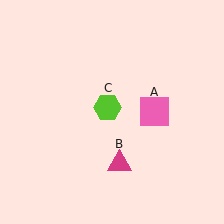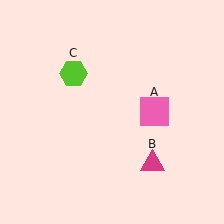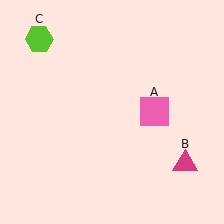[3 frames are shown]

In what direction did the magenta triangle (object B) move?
The magenta triangle (object B) moved right.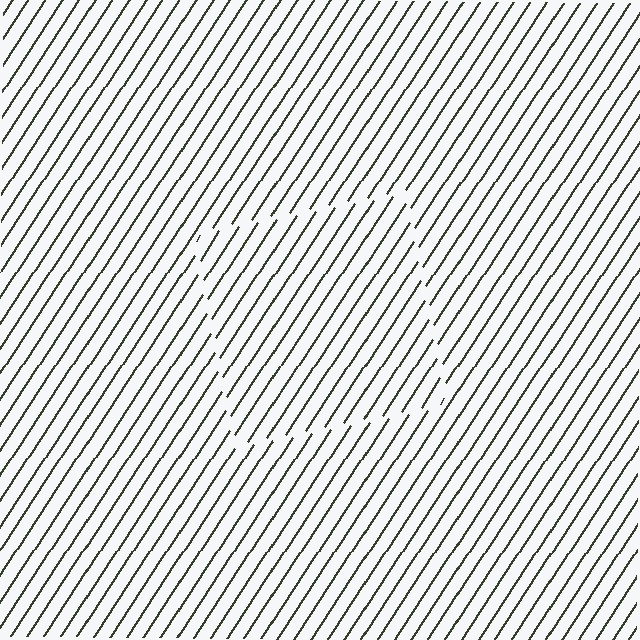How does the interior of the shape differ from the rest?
The interior of the shape contains the same grating, shifted by half a period — the contour is defined by the phase discontinuity where line-ends from the inner and outer gratings abut.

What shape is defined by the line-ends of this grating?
An illusory square. The interior of the shape contains the same grating, shifted by half a period — the contour is defined by the phase discontinuity where line-ends from the inner and outer gratings abut.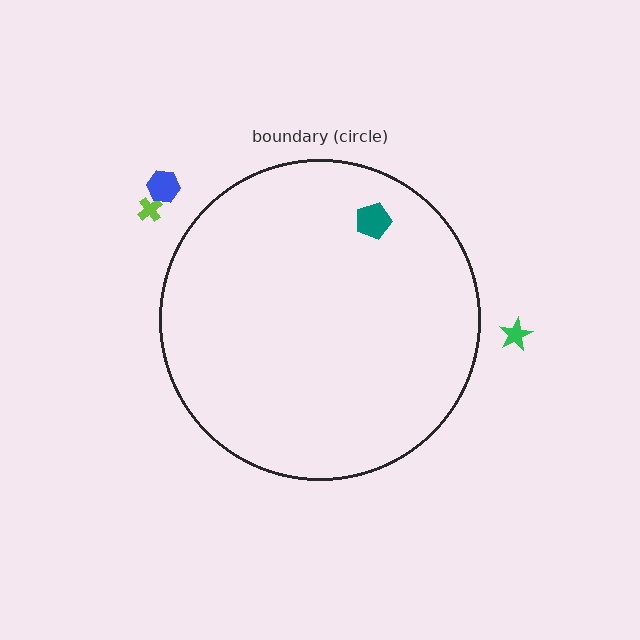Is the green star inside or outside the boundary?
Outside.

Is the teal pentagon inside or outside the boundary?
Inside.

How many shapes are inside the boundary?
1 inside, 3 outside.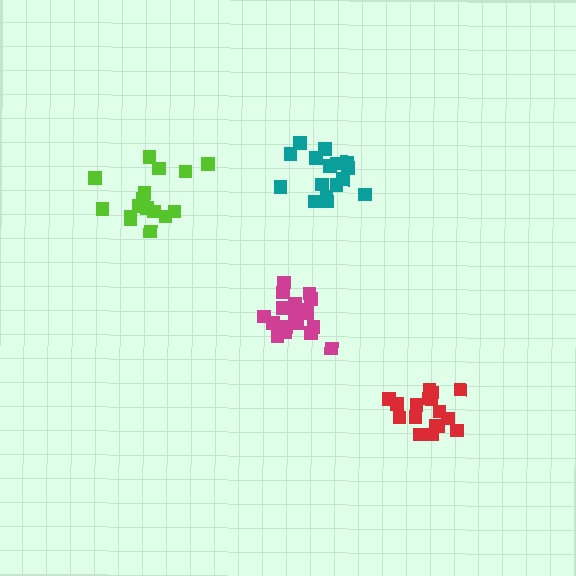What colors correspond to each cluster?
The clusters are colored: lime, magenta, teal, red.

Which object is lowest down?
The red cluster is bottommost.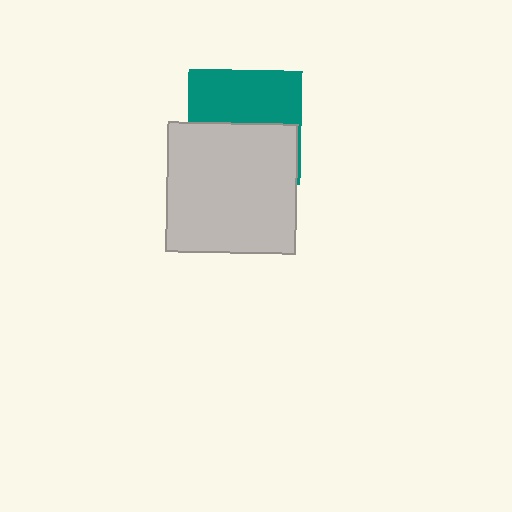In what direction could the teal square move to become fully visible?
The teal square could move up. That would shift it out from behind the light gray square entirely.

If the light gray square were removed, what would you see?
You would see the complete teal square.